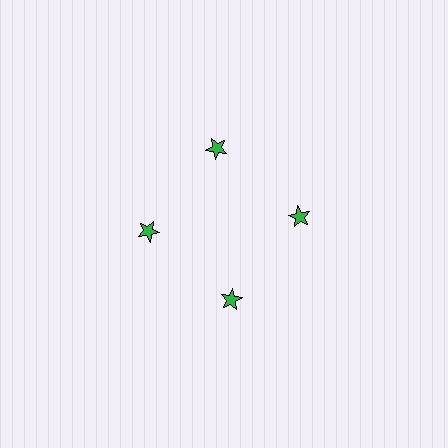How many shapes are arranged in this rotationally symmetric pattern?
There are 4 shapes, arranged in 4 groups of 1.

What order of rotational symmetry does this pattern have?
This pattern has 4-fold rotational symmetry.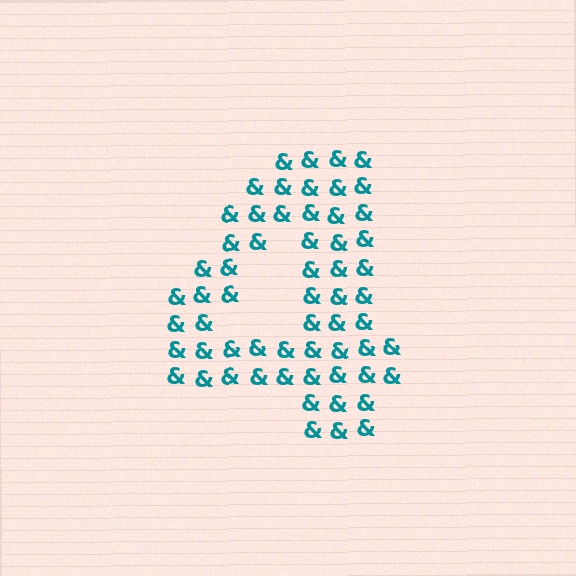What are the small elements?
The small elements are ampersands.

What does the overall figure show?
The overall figure shows the digit 4.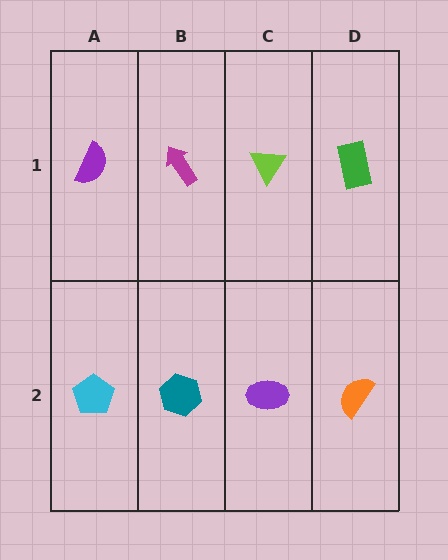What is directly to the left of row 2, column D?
A purple ellipse.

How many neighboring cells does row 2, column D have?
2.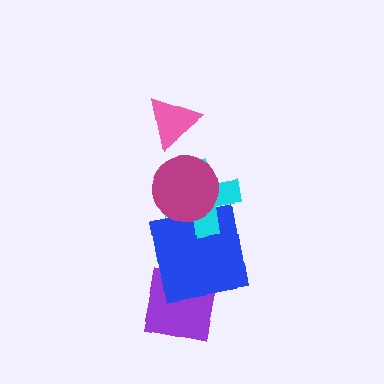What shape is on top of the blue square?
The cyan cross is on top of the blue square.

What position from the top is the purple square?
The purple square is 5th from the top.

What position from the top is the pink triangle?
The pink triangle is 1st from the top.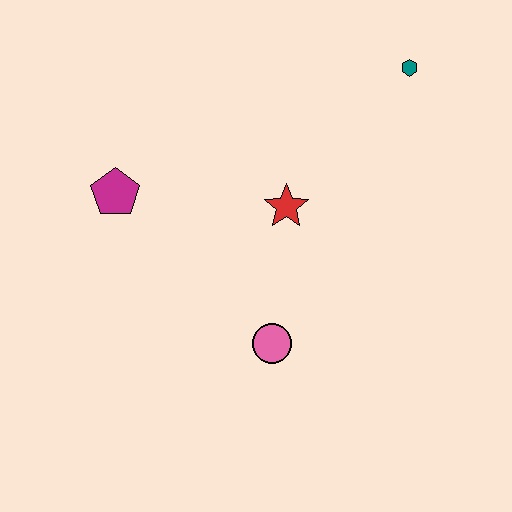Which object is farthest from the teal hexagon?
The magenta pentagon is farthest from the teal hexagon.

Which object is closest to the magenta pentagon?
The red star is closest to the magenta pentagon.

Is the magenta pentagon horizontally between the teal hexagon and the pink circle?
No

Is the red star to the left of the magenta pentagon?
No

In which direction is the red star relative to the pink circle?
The red star is above the pink circle.